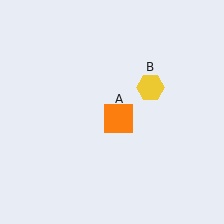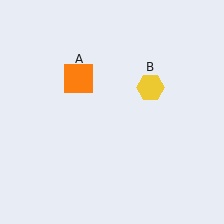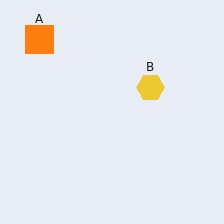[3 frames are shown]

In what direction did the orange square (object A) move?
The orange square (object A) moved up and to the left.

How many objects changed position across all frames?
1 object changed position: orange square (object A).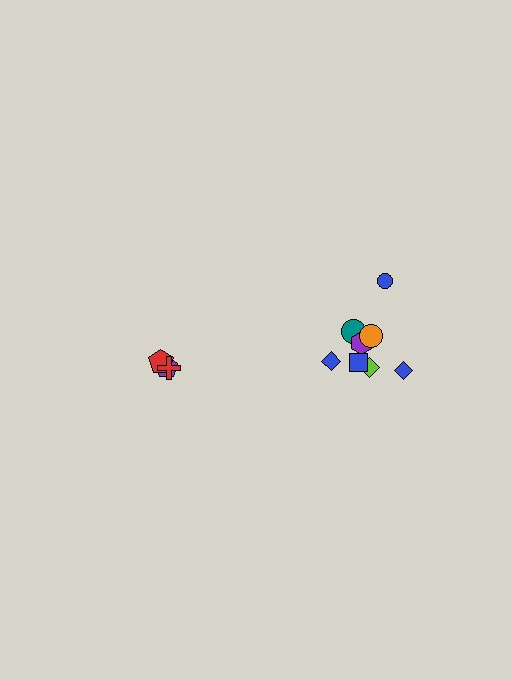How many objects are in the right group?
There are 8 objects.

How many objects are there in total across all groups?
There are 11 objects.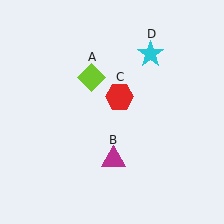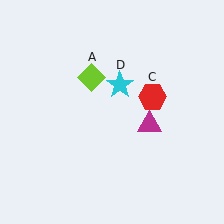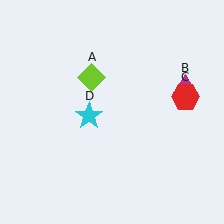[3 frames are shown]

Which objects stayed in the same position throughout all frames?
Lime diamond (object A) remained stationary.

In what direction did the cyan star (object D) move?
The cyan star (object D) moved down and to the left.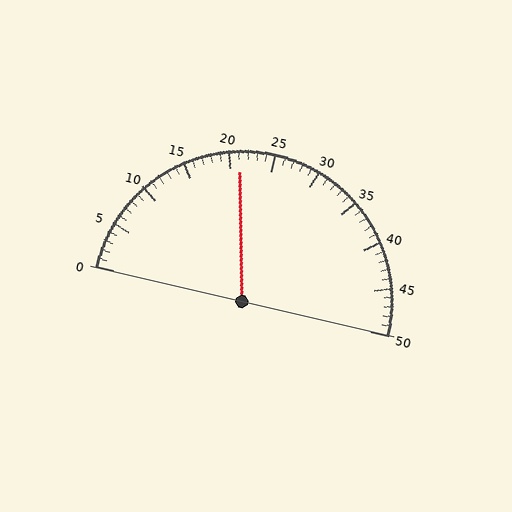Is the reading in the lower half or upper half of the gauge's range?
The reading is in the lower half of the range (0 to 50).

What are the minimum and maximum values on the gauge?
The gauge ranges from 0 to 50.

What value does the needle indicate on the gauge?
The needle indicates approximately 21.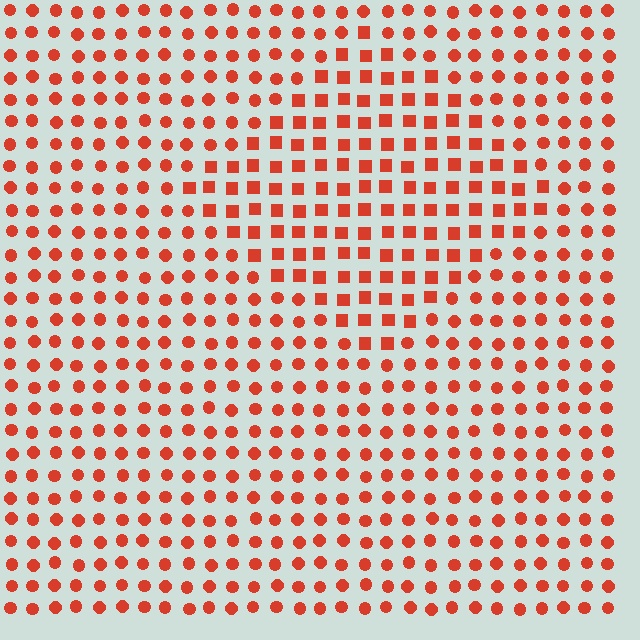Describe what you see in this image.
The image is filled with small red elements arranged in a uniform grid. A diamond-shaped region contains squares, while the surrounding area contains circles. The boundary is defined purely by the change in element shape.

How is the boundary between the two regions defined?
The boundary is defined by a change in element shape: squares inside vs. circles outside. All elements share the same color and spacing.